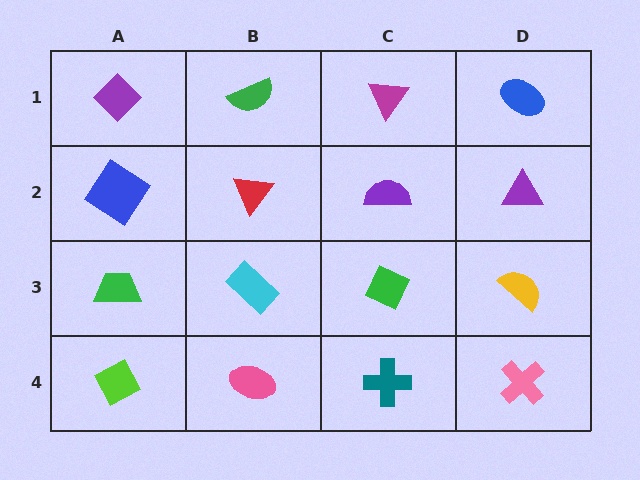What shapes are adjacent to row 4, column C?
A green diamond (row 3, column C), a pink ellipse (row 4, column B), a pink cross (row 4, column D).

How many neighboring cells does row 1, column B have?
3.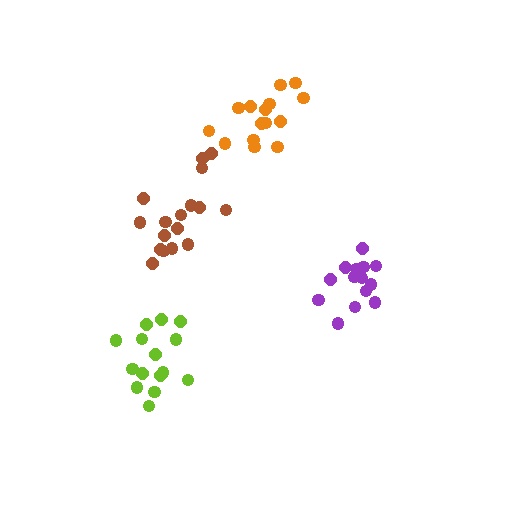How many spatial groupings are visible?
There are 4 spatial groupings.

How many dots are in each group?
Group 1: 17 dots, Group 2: 15 dots, Group 3: 14 dots, Group 4: 15 dots (61 total).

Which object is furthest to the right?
The purple cluster is rightmost.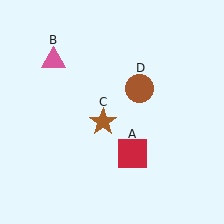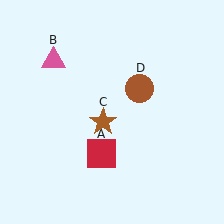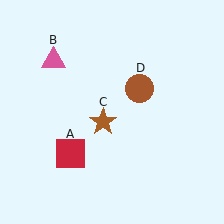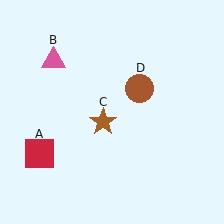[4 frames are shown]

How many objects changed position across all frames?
1 object changed position: red square (object A).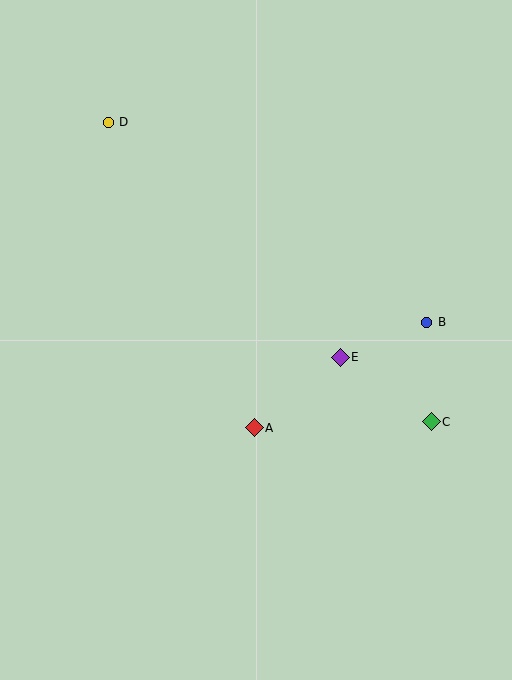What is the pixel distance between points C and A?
The distance between C and A is 177 pixels.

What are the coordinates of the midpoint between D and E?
The midpoint between D and E is at (224, 240).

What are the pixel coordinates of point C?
Point C is at (431, 422).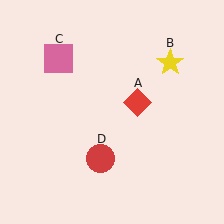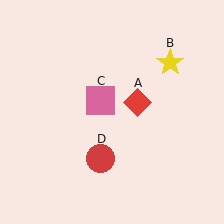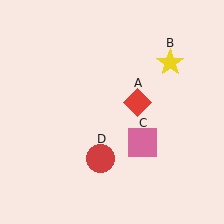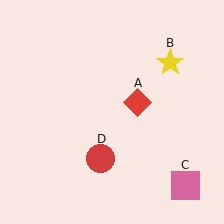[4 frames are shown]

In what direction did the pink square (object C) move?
The pink square (object C) moved down and to the right.